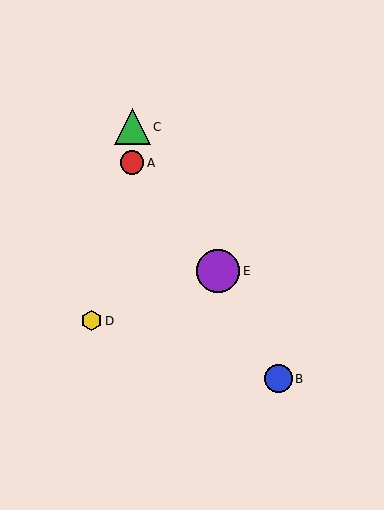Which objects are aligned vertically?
Objects A, C are aligned vertically.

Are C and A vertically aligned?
Yes, both are at x≈132.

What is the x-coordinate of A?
Object A is at x≈132.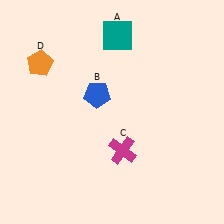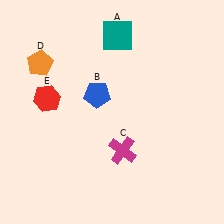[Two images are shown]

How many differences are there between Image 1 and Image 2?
There is 1 difference between the two images.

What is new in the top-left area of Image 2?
A red hexagon (E) was added in the top-left area of Image 2.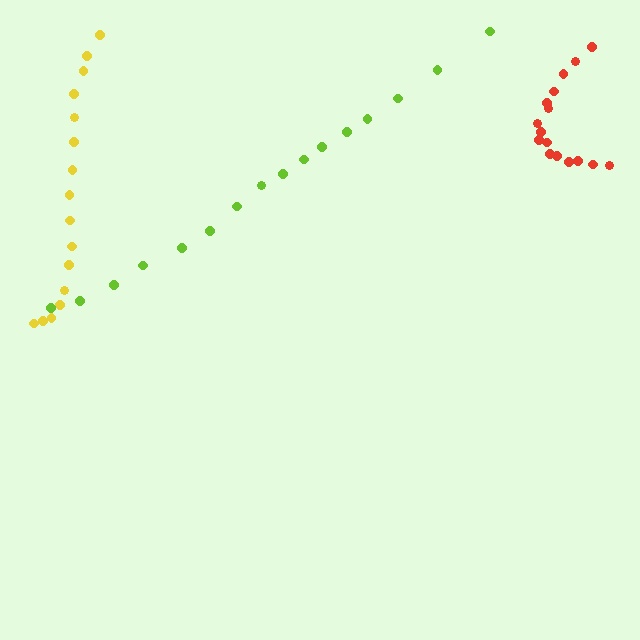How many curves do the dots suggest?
There are 3 distinct paths.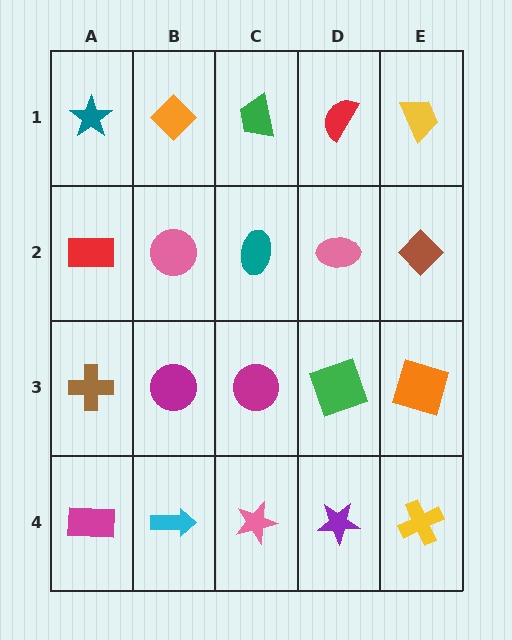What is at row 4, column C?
A pink star.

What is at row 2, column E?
A brown diamond.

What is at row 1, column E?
A yellow trapezoid.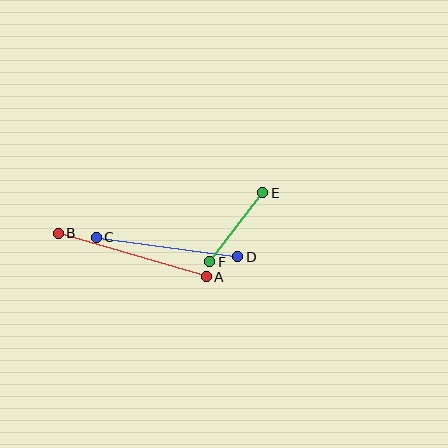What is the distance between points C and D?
The distance is approximately 143 pixels.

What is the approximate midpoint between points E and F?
The midpoint is at approximately (236, 227) pixels.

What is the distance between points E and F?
The distance is approximately 87 pixels.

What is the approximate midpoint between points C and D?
The midpoint is at approximately (167, 247) pixels.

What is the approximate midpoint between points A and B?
The midpoint is at approximately (132, 255) pixels.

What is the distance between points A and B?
The distance is approximately 154 pixels.